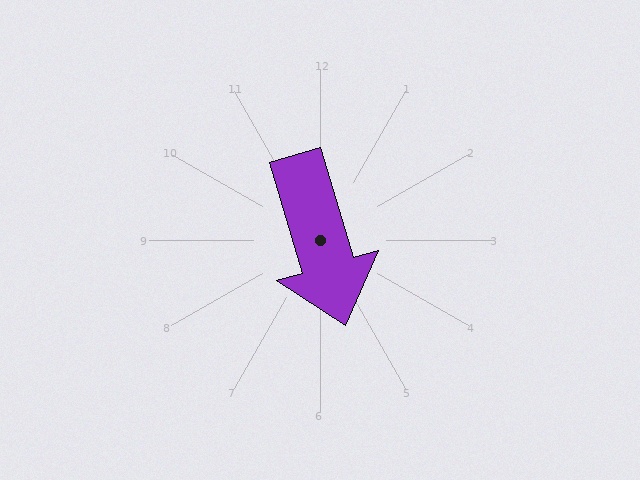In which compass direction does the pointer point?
South.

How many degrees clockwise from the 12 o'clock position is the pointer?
Approximately 163 degrees.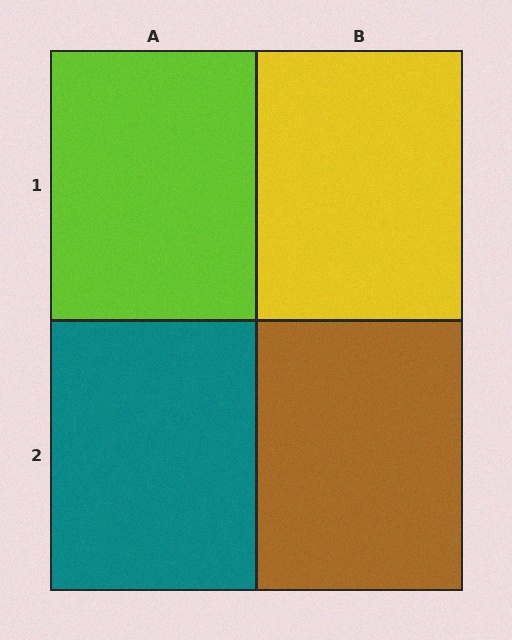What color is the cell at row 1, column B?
Yellow.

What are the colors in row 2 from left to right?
Teal, brown.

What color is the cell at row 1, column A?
Lime.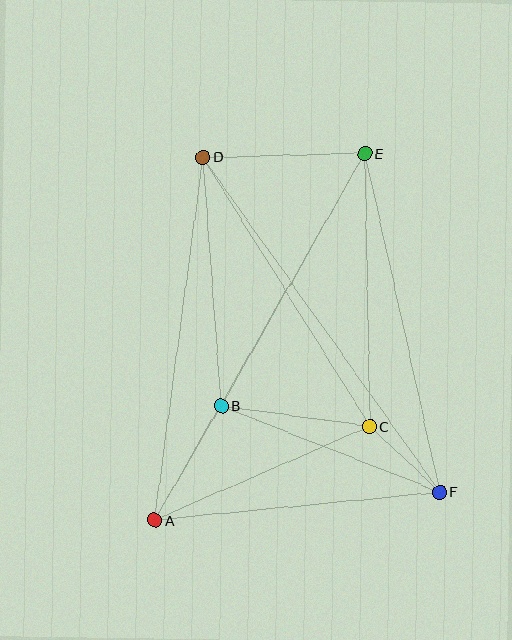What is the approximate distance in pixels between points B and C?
The distance between B and C is approximately 150 pixels.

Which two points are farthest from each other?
Points A and E are farthest from each other.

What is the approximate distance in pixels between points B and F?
The distance between B and F is approximately 235 pixels.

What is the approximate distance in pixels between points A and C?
The distance between A and C is approximately 235 pixels.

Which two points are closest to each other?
Points C and F are closest to each other.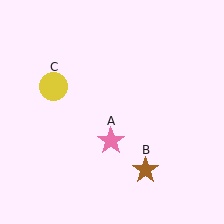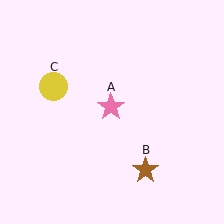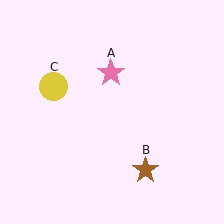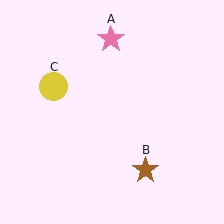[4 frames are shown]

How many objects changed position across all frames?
1 object changed position: pink star (object A).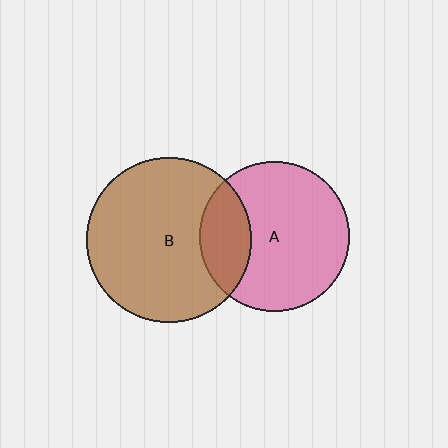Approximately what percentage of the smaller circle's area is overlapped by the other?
Approximately 25%.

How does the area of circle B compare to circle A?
Approximately 1.2 times.